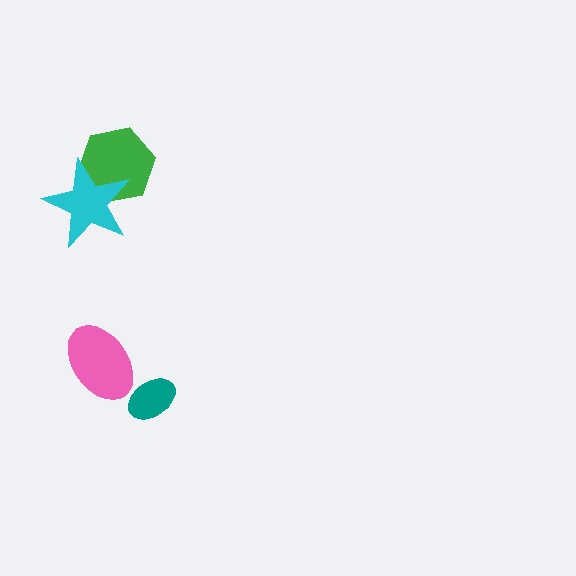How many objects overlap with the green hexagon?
1 object overlaps with the green hexagon.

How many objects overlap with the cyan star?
1 object overlaps with the cyan star.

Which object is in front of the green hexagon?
The cyan star is in front of the green hexagon.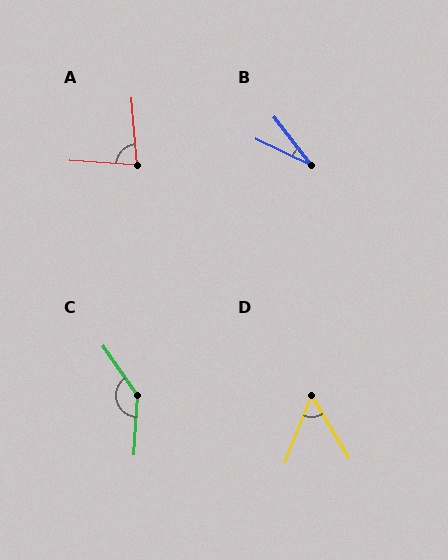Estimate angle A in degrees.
Approximately 82 degrees.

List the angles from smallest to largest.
B (27°), D (52°), A (82°), C (143°).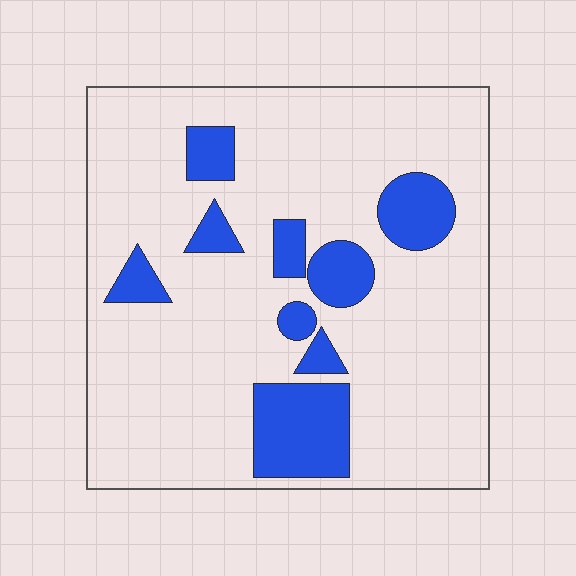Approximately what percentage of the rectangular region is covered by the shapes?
Approximately 20%.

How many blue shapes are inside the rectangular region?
9.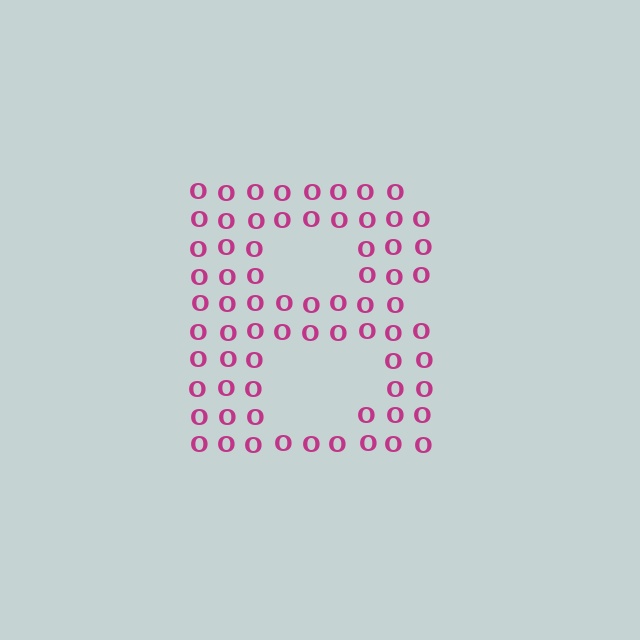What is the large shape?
The large shape is the letter B.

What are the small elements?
The small elements are letter O's.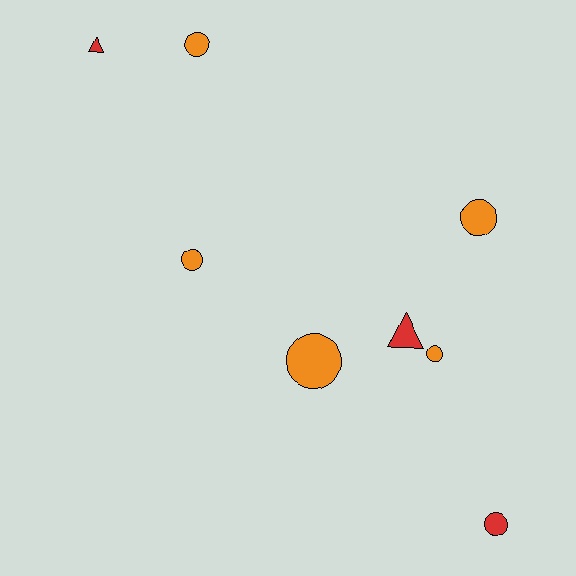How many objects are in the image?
There are 8 objects.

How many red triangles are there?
There are 2 red triangles.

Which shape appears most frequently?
Circle, with 6 objects.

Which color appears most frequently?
Orange, with 5 objects.